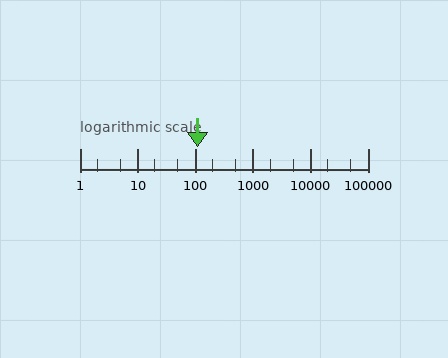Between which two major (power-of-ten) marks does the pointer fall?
The pointer is between 100 and 1000.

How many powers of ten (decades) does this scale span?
The scale spans 5 decades, from 1 to 100000.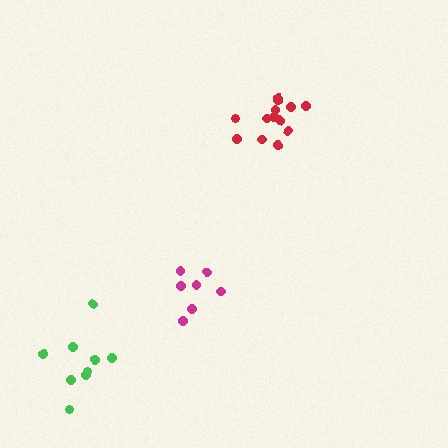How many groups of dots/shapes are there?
There are 3 groups.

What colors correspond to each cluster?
The clusters are colored: red, magenta, green.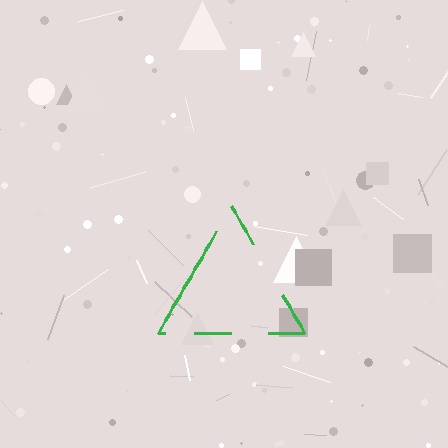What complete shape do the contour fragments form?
The contour fragments form a triangle.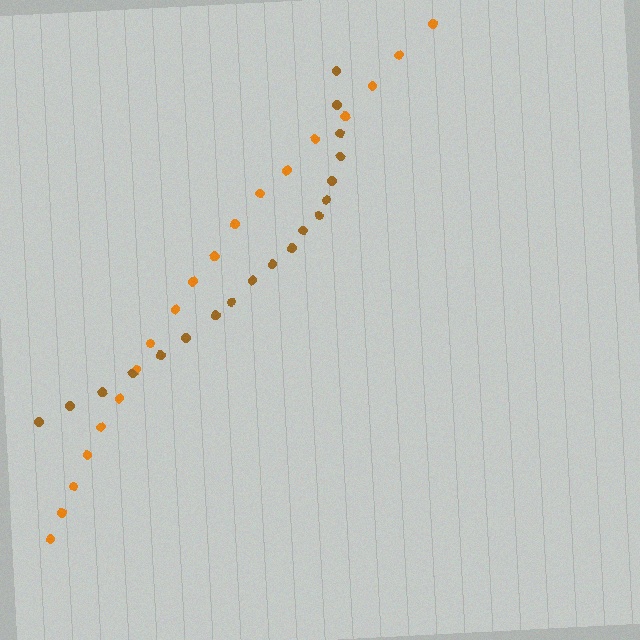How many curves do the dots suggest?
There are 2 distinct paths.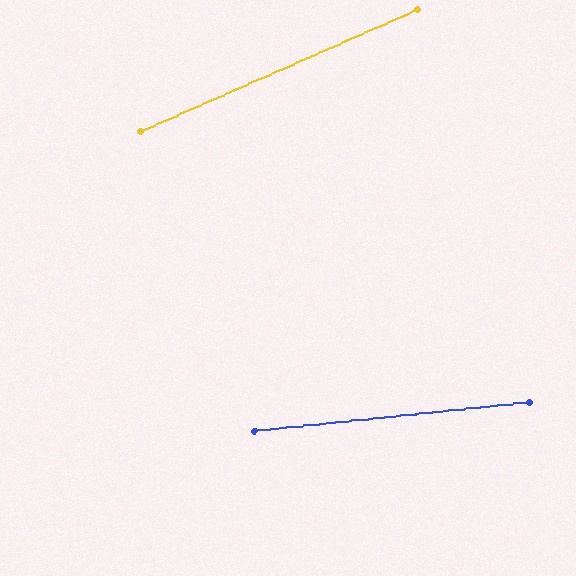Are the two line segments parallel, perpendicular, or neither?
Neither parallel nor perpendicular — they differ by about 18°.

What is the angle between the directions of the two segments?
Approximately 18 degrees.